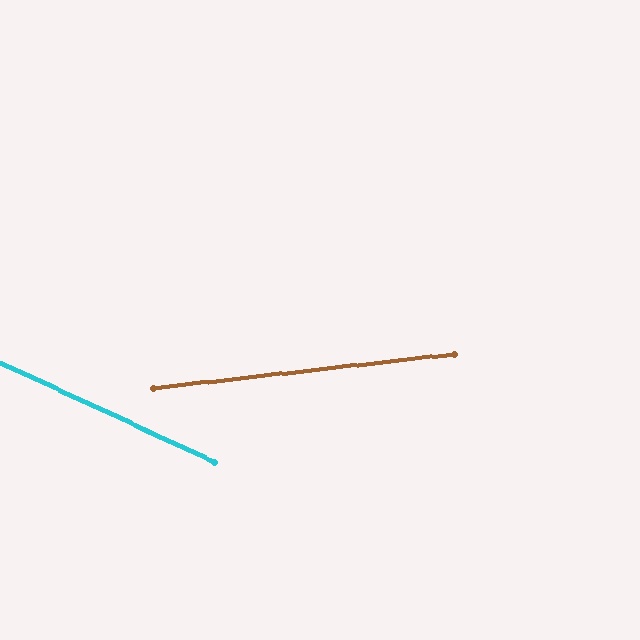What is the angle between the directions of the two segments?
Approximately 31 degrees.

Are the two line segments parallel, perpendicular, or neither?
Neither parallel nor perpendicular — they differ by about 31°.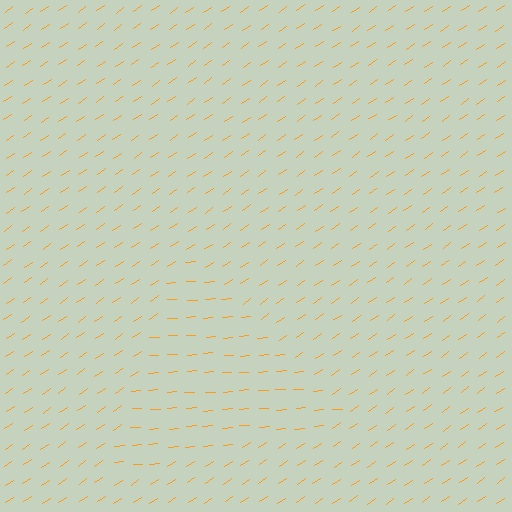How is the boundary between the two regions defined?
The boundary is defined purely by a change in line orientation (approximately 30 degrees difference). All lines are the same color and thickness.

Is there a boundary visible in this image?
Yes, there is a texture boundary formed by a change in line orientation.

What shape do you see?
I see a triangle.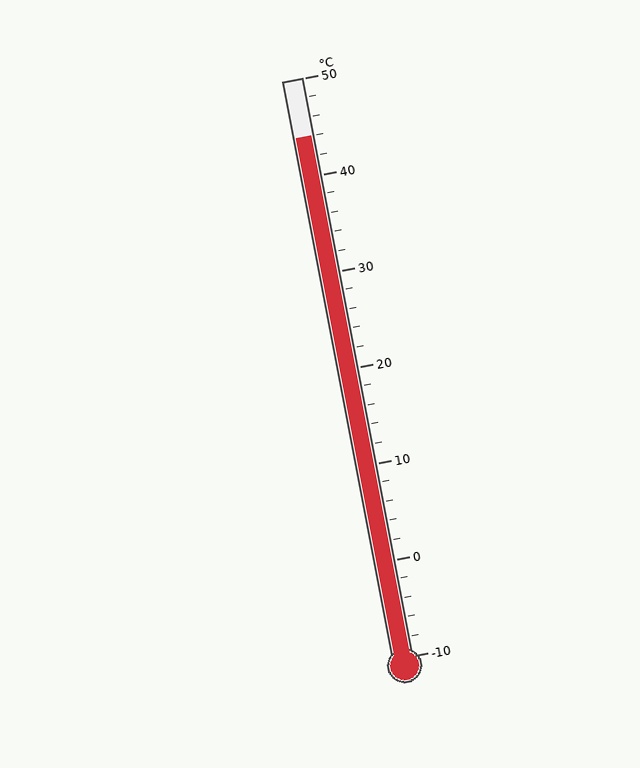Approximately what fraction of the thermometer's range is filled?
The thermometer is filled to approximately 90% of its range.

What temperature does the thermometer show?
The thermometer shows approximately 44°C.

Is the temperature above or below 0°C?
The temperature is above 0°C.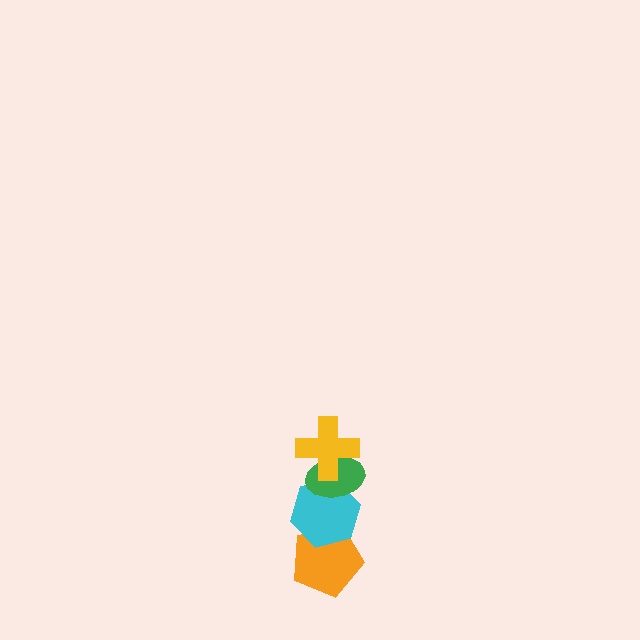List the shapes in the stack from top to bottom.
From top to bottom: the yellow cross, the green ellipse, the cyan hexagon, the orange pentagon.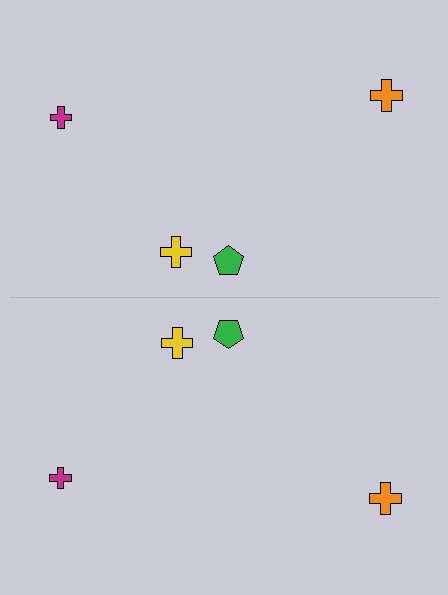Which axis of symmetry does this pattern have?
The pattern has a horizontal axis of symmetry running through the center of the image.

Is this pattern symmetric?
Yes, this pattern has bilateral (reflection) symmetry.